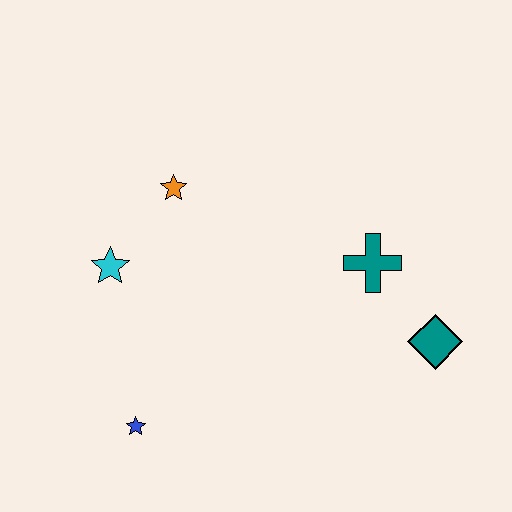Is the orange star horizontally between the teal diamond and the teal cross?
No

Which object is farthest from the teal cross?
The blue star is farthest from the teal cross.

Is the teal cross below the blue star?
No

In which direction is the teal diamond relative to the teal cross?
The teal diamond is below the teal cross.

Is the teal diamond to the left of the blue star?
No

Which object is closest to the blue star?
The cyan star is closest to the blue star.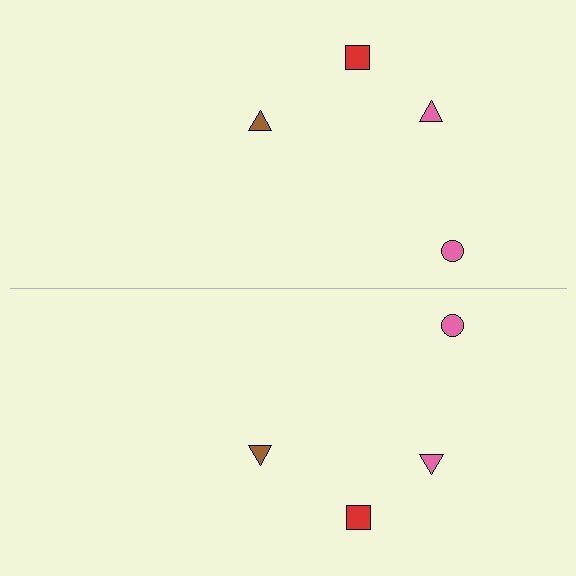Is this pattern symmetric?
Yes, this pattern has bilateral (reflection) symmetry.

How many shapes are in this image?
There are 8 shapes in this image.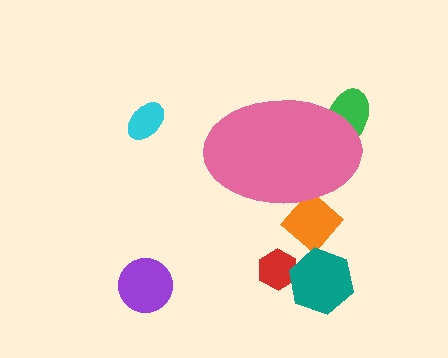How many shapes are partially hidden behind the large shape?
2 shapes are partially hidden.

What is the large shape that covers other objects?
A pink ellipse.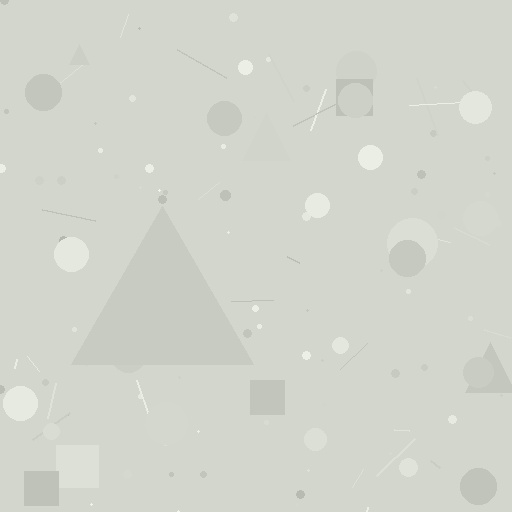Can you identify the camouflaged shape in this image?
The camouflaged shape is a triangle.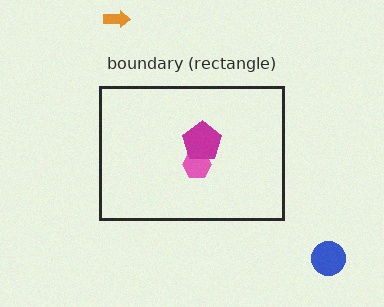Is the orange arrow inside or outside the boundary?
Outside.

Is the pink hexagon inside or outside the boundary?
Inside.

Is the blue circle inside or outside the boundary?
Outside.